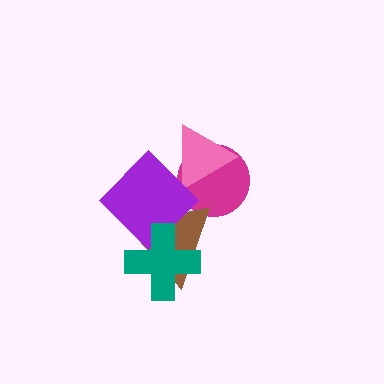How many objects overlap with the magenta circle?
3 objects overlap with the magenta circle.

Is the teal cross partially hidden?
No, no other shape covers it.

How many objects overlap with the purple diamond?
4 objects overlap with the purple diamond.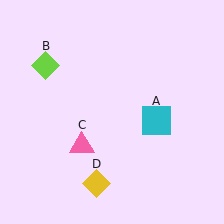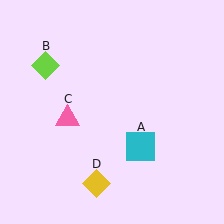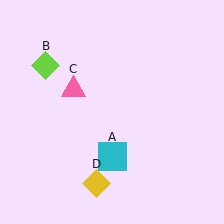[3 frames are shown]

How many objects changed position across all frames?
2 objects changed position: cyan square (object A), pink triangle (object C).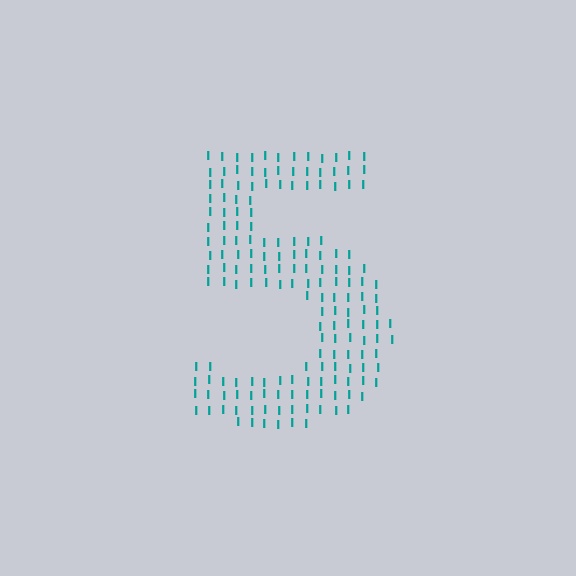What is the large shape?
The large shape is the digit 5.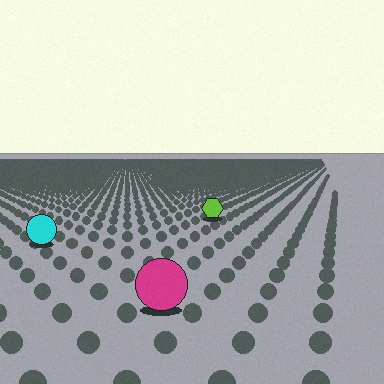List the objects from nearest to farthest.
From nearest to farthest: the magenta circle, the cyan circle, the lime hexagon.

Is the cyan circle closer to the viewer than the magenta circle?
No. The magenta circle is closer — you can tell from the texture gradient: the ground texture is coarser near it.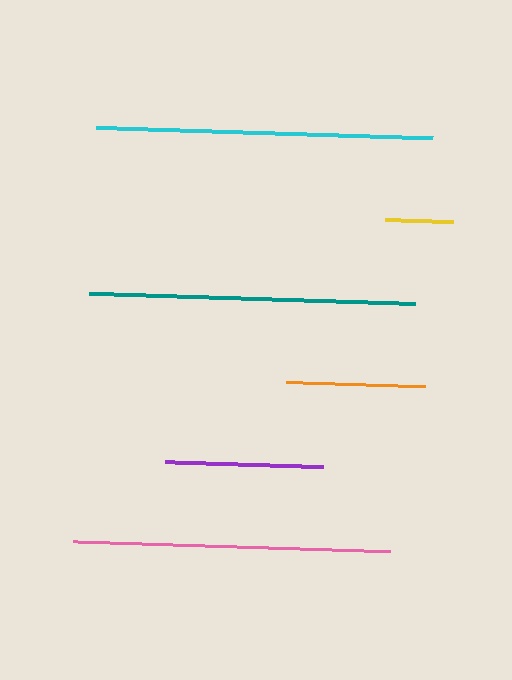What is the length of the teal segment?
The teal segment is approximately 326 pixels long.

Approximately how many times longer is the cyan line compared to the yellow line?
The cyan line is approximately 5.0 times the length of the yellow line.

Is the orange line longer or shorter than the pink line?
The pink line is longer than the orange line.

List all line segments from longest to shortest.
From longest to shortest: cyan, teal, pink, purple, orange, yellow.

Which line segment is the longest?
The cyan line is the longest at approximately 337 pixels.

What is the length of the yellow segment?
The yellow segment is approximately 68 pixels long.